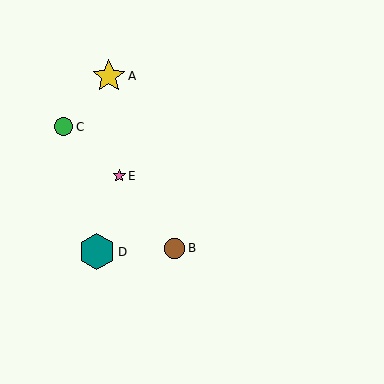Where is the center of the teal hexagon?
The center of the teal hexagon is at (97, 252).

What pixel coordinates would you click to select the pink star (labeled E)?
Click at (119, 176) to select the pink star E.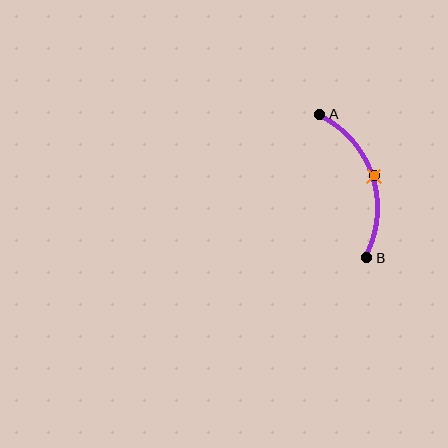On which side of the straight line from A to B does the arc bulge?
The arc bulges to the right of the straight line connecting A and B.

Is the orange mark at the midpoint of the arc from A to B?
Yes. The orange mark lies on the arc at equal arc-length from both A and B — it is the arc midpoint.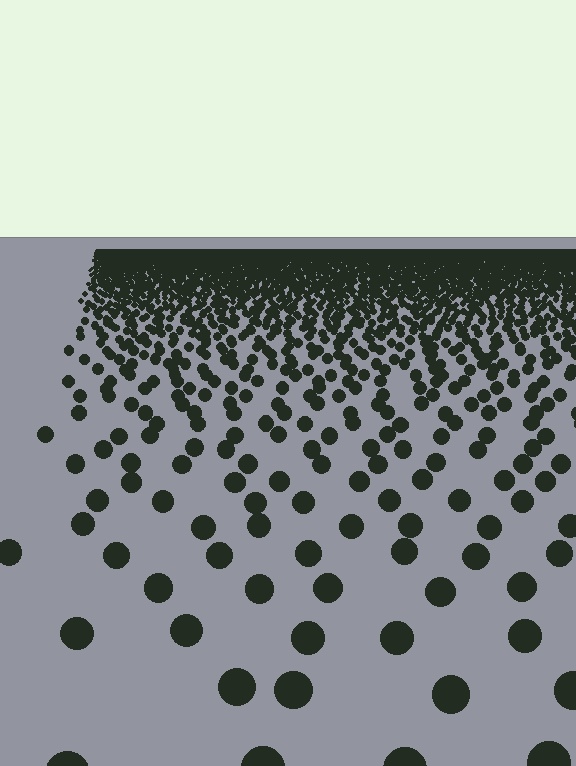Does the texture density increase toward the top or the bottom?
Density increases toward the top.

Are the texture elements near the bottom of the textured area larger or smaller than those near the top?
Larger. Near the bottom, elements are closer to the viewer and appear at a bigger on-screen size.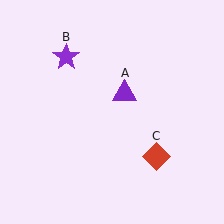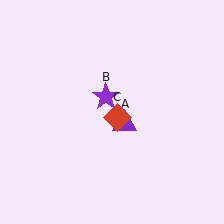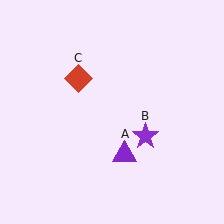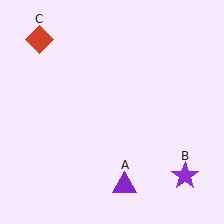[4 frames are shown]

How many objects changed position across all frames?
3 objects changed position: purple triangle (object A), purple star (object B), red diamond (object C).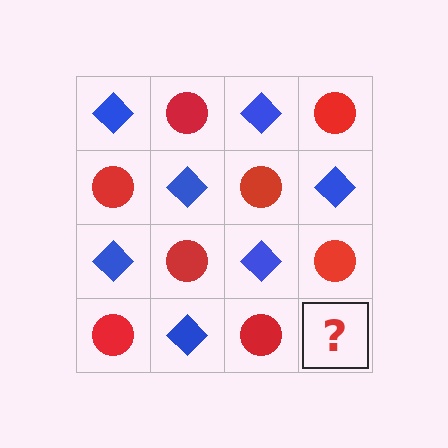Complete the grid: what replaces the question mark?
The question mark should be replaced with a blue diamond.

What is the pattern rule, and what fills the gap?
The rule is that it alternates blue diamond and red circle in a checkerboard pattern. The gap should be filled with a blue diamond.